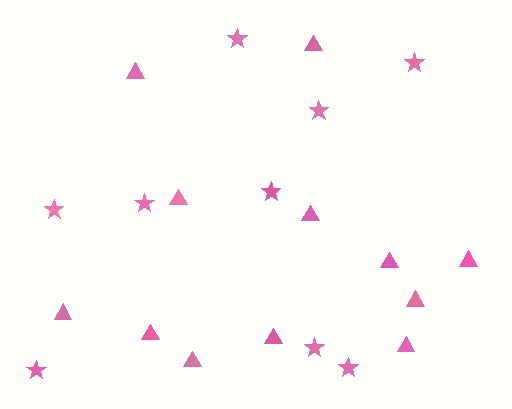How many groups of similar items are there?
There are 2 groups: one group of triangles (12) and one group of stars (9).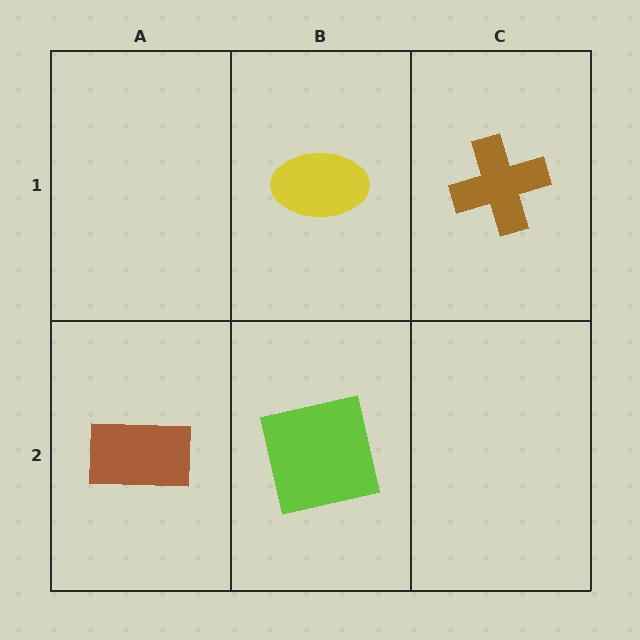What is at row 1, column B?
A yellow ellipse.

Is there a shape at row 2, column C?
No, that cell is empty.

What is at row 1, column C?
A brown cross.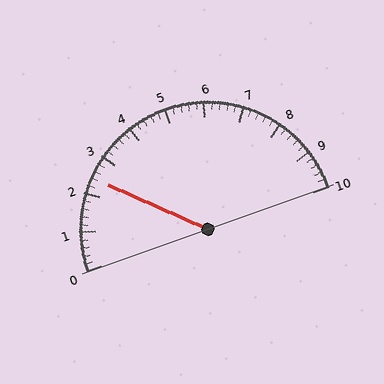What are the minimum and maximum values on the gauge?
The gauge ranges from 0 to 10.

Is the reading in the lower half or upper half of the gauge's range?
The reading is in the lower half of the range (0 to 10).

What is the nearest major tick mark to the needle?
The nearest major tick mark is 2.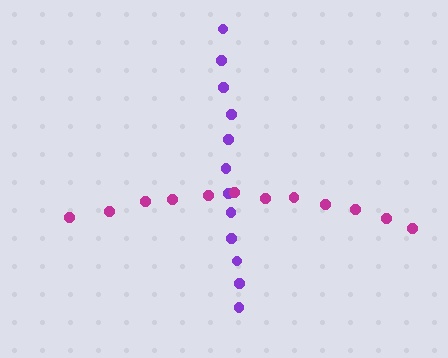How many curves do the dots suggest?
There are 2 distinct paths.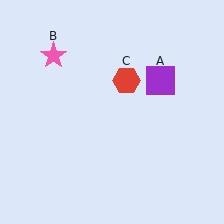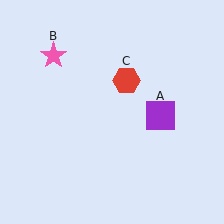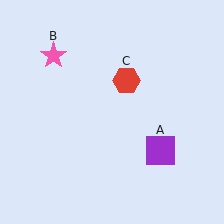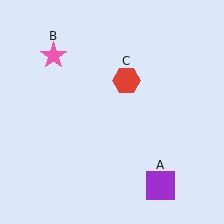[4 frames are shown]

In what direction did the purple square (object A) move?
The purple square (object A) moved down.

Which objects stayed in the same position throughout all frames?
Pink star (object B) and red hexagon (object C) remained stationary.